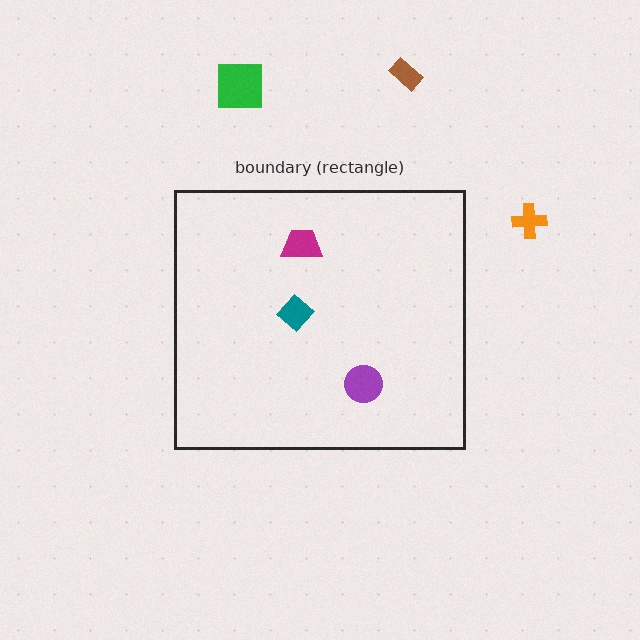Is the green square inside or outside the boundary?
Outside.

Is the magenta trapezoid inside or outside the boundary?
Inside.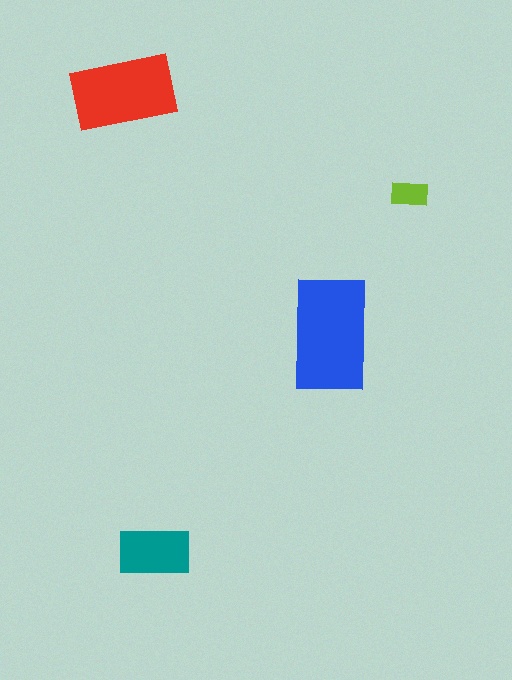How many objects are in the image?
There are 4 objects in the image.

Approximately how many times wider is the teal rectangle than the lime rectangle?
About 2 times wider.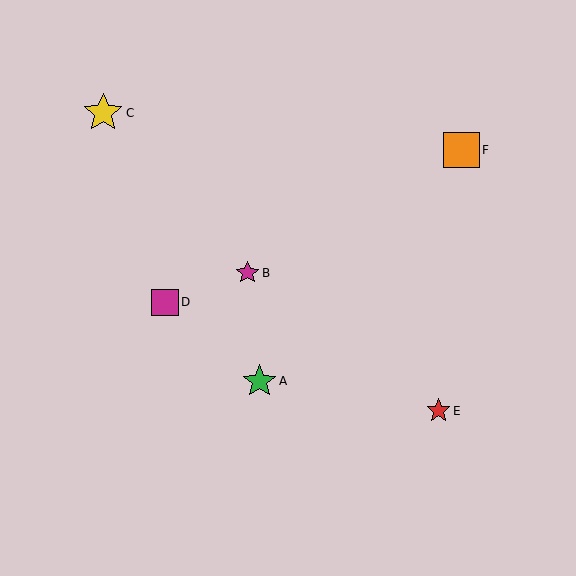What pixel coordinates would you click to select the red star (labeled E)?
Click at (438, 411) to select the red star E.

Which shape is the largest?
The yellow star (labeled C) is the largest.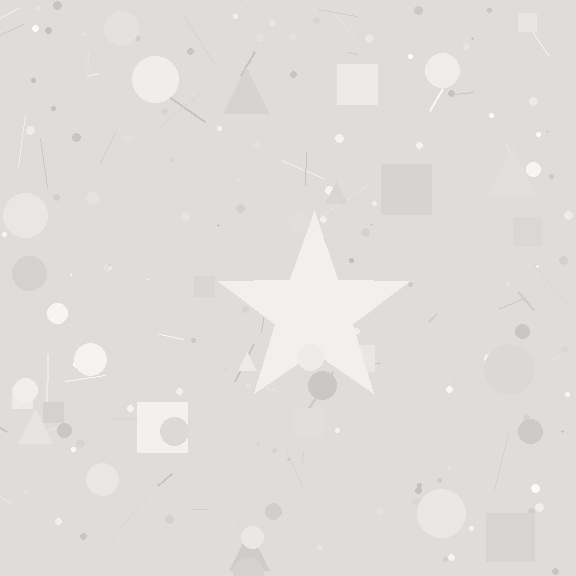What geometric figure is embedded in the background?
A star is embedded in the background.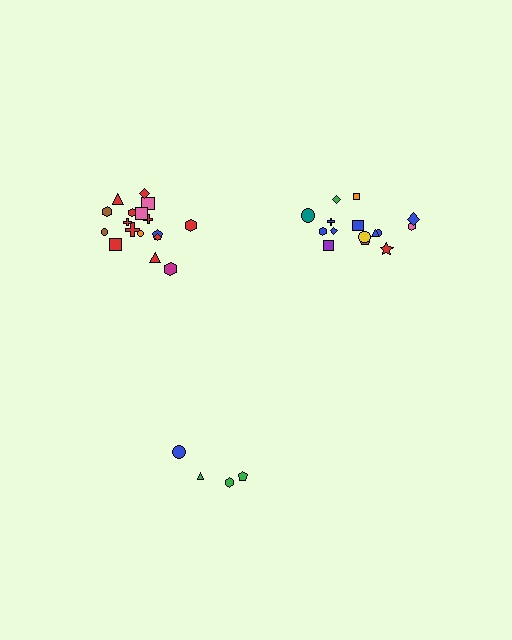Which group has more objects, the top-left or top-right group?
The top-left group.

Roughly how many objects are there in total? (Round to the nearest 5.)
Roughly 35 objects in total.